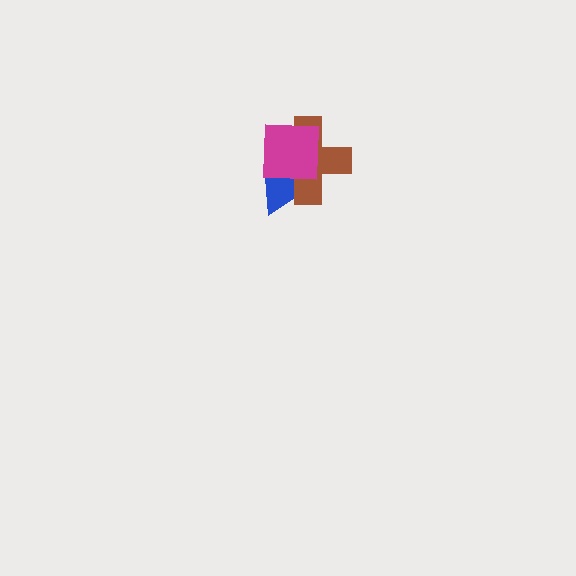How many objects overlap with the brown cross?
2 objects overlap with the brown cross.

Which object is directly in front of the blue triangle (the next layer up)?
The brown cross is directly in front of the blue triangle.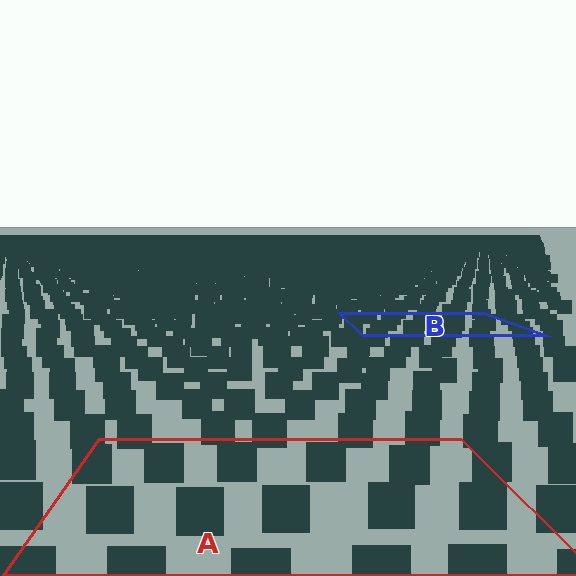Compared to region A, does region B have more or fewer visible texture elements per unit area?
Region B has more texture elements per unit area — they are packed more densely because it is farther away.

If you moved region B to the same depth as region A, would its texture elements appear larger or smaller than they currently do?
They would appear larger. At a closer depth, the same texture elements are projected at a bigger on-screen size.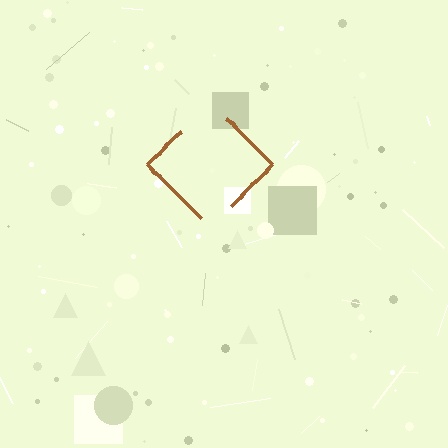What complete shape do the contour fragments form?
The contour fragments form a diamond.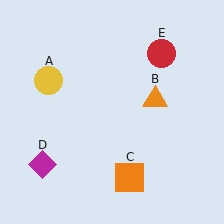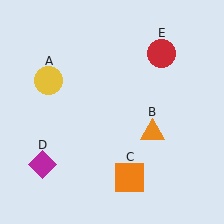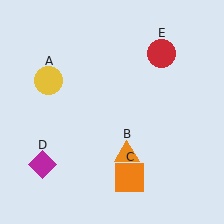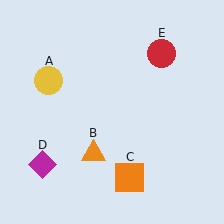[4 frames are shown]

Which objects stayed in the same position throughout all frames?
Yellow circle (object A) and orange square (object C) and magenta diamond (object D) and red circle (object E) remained stationary.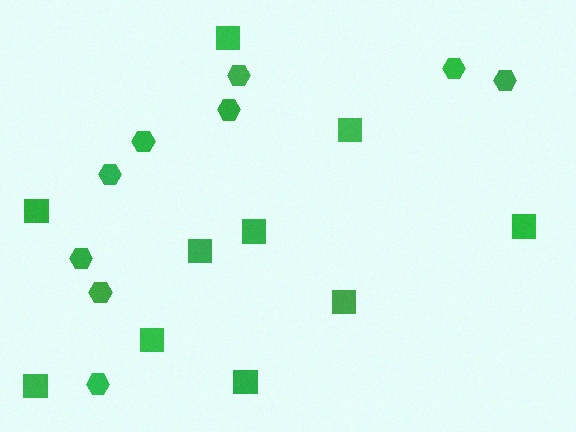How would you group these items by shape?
There are 2 groups: one group of hexagons (9) and one group of squares (10).